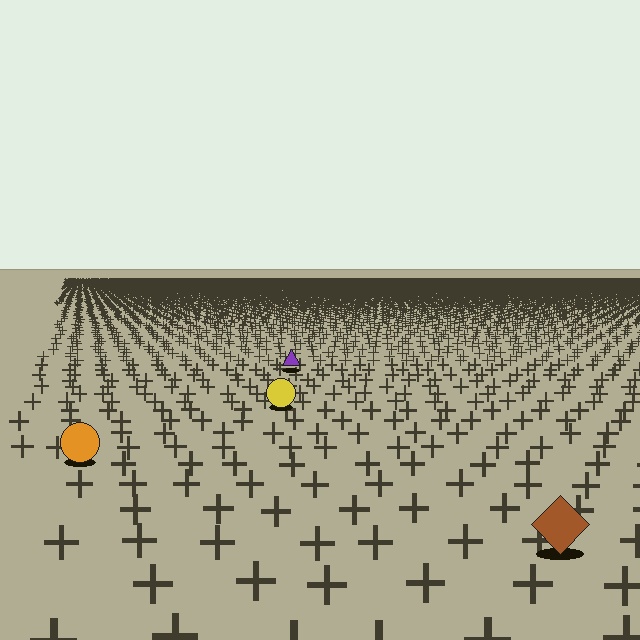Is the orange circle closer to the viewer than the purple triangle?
Yes. The orange circle is closer — you can tell from the texture gradient: the ground texture is coarser near it.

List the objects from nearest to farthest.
From nearest to farthest: the brown diamond, the orange circle, the yellow circle, the purple triangle.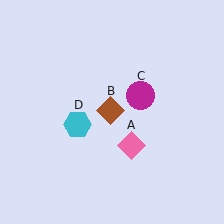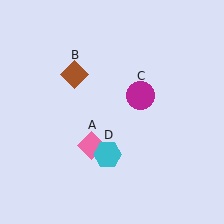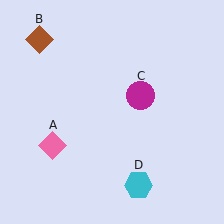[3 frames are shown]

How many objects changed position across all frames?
3 objects changed position: pink diamond (object A), brown diamond (object B), cyan hexagon (object D).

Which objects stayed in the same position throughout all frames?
Magenta circle (object C) remained stationary.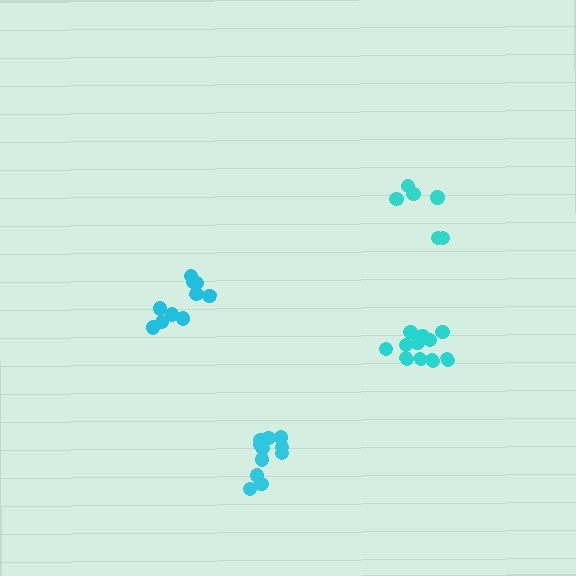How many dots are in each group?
Group 1: 12 dots, Group 2: 6 dots, Group 3: 11 dots, Group 4: 10 dots (39 total).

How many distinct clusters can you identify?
There are 4 distinct clusters.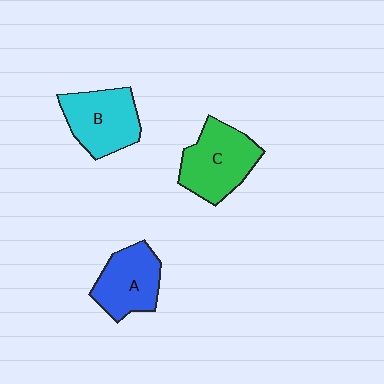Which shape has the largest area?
Shape C (green).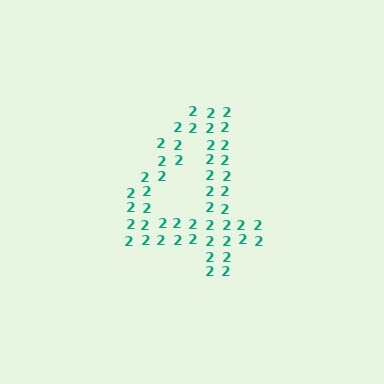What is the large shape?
The large shape is the digit 4.